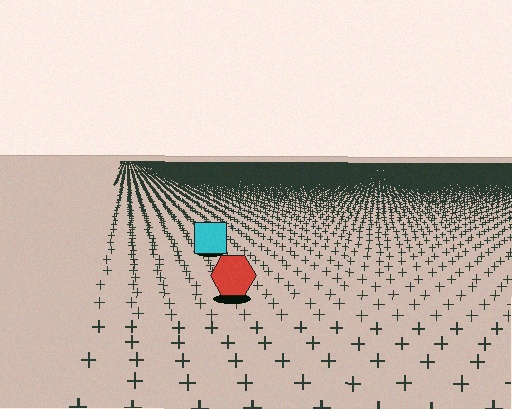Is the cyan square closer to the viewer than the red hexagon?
No. The red hexagon is closer — you can tell from the texture gradient: the ground texture is coarser near it.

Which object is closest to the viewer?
The red hexagon is closest. The texture marks near it are larger and more spread out.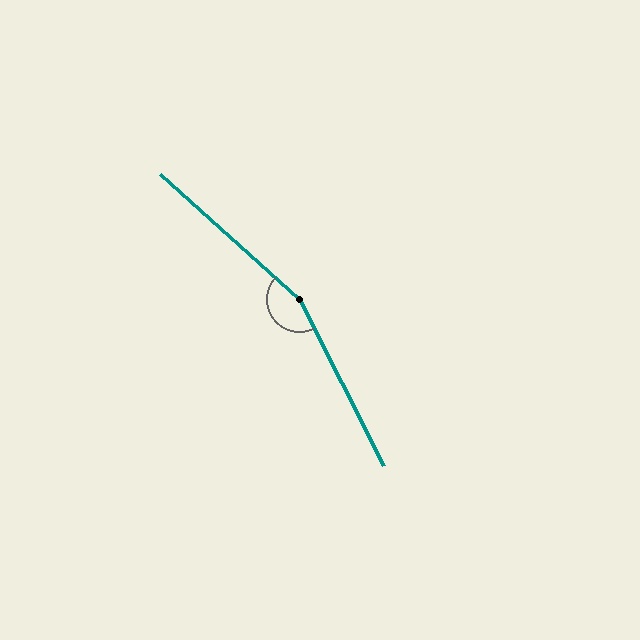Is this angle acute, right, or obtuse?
It is obtuse.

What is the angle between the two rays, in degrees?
Approximately 159 degrees.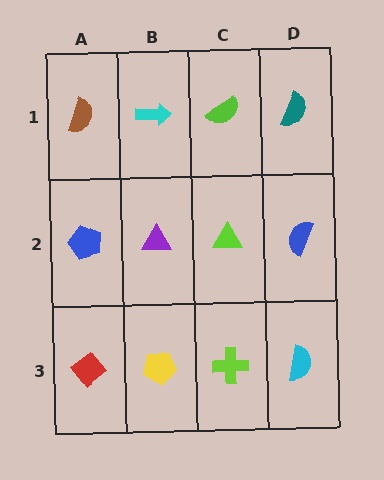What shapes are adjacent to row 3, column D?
A blue semicircle (row 2, column D), a lime cross (row 3, column C).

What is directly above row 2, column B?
A cyan arrow.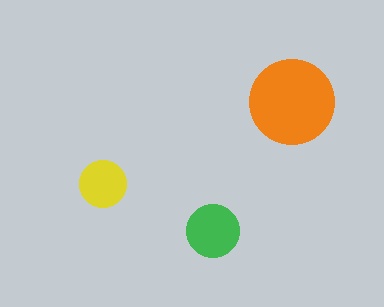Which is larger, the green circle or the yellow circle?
The green one.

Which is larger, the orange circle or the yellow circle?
The orange one.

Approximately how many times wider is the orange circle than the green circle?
About 1.5 times wider.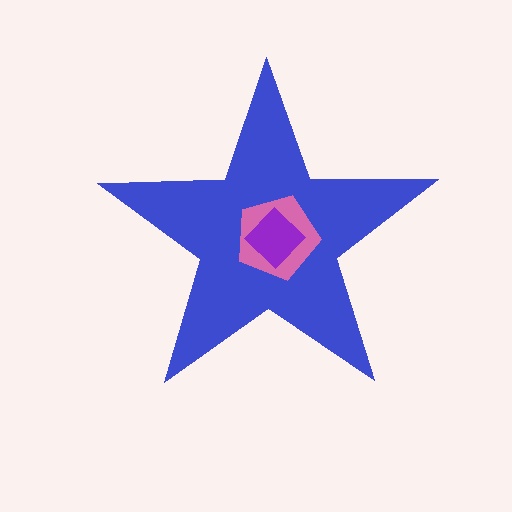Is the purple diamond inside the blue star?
Yes.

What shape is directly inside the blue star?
The pink pentagon.